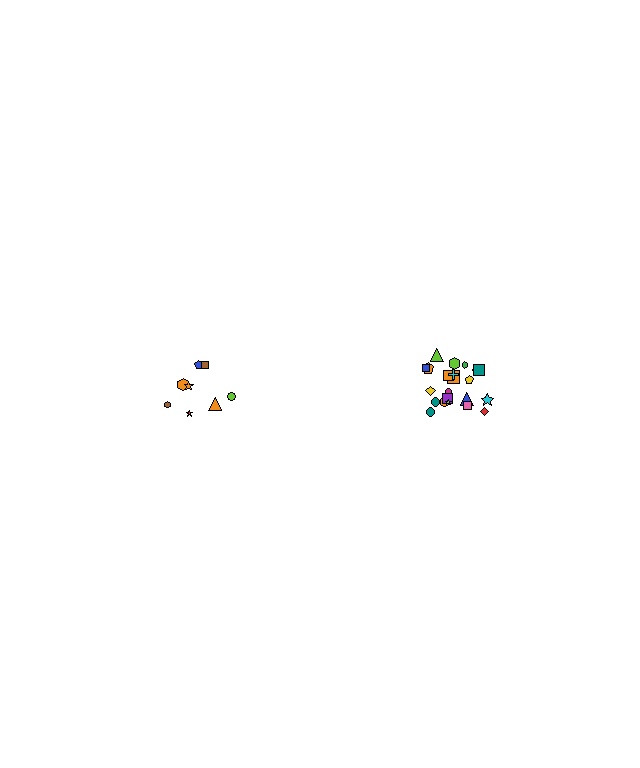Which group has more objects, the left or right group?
The right group.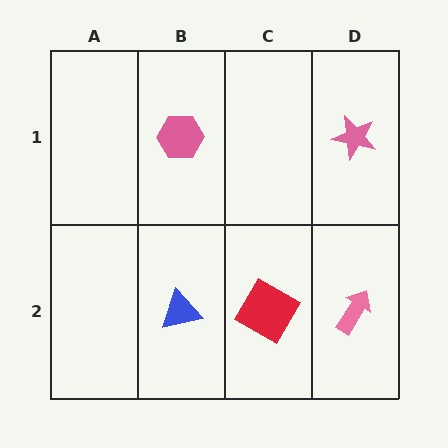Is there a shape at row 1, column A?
No, that cell is empty.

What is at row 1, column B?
A pink hexagon.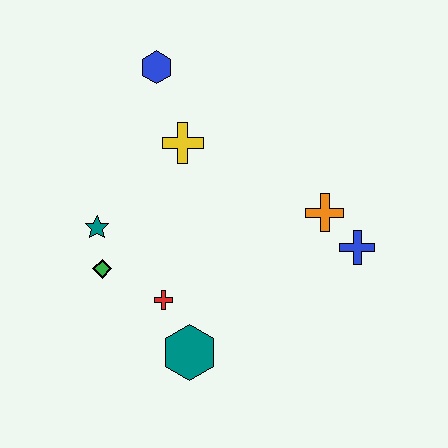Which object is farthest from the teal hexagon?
The blue hexagon is farthest from the teal hexagon.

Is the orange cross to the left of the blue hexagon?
No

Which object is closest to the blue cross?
The orange cross is closest to the blue cross.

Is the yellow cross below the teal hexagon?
No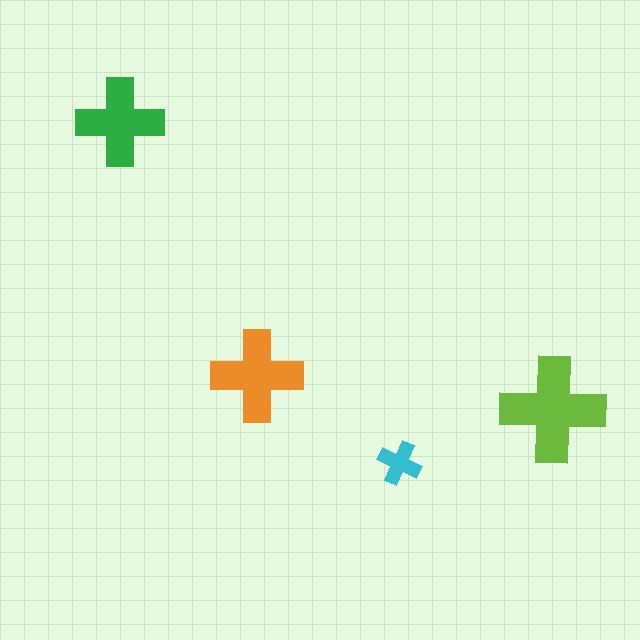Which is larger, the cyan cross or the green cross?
The green one.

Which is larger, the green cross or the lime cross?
The lime one.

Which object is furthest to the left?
The green cross is leftmost.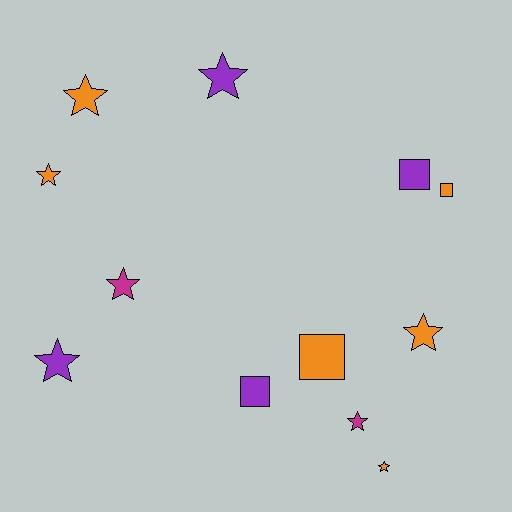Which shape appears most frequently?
Star, with 8 objects.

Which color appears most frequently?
Orange, with 6 objects.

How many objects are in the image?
There are 12 objects.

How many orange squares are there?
There are 2 orange squares.